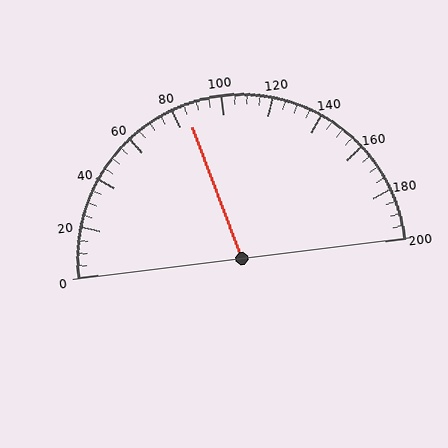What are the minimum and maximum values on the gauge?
The gauge ranges from 0 to 200.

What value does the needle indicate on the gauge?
The needle indicates approximately 85.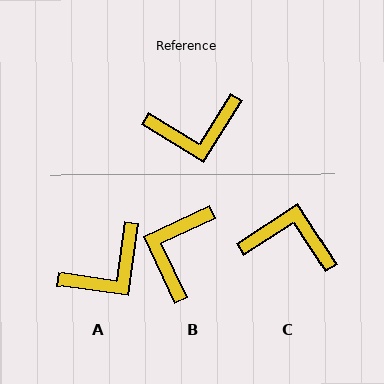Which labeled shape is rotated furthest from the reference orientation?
C, about 155 degrees away.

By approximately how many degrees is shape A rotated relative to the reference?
Approximately 24 degrees counter-clockwise.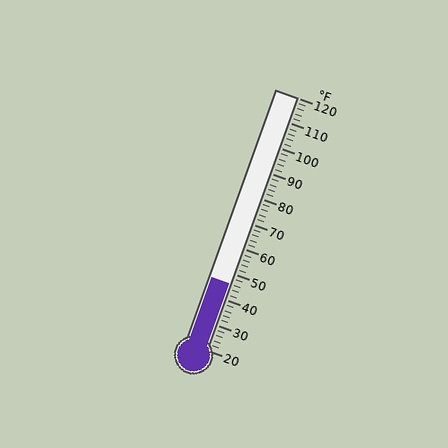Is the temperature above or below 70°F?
The temperature is below 70°F.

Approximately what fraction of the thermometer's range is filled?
The thermometer is filled to approximately 25% of its range.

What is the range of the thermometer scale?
The thermometer scale ranges from 20°F to 120°F.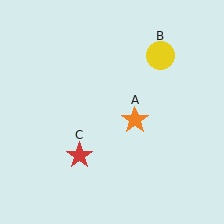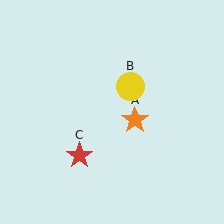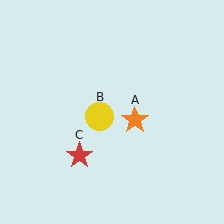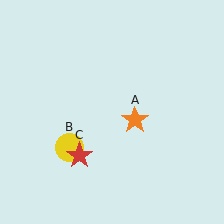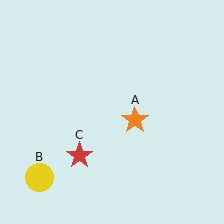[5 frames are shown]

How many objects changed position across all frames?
1 object changed position: yellow circle (object B).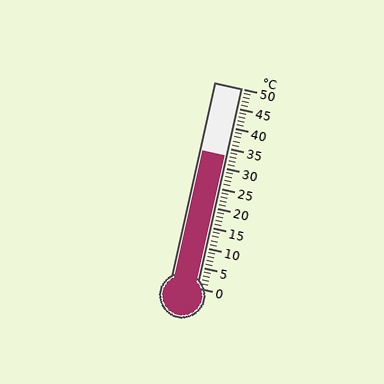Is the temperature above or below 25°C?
The temperature is above 25°C.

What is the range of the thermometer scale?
The thermometer scale ranges from 0°C to 50°C.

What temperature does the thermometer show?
The thermometer shows approximately 33°C.